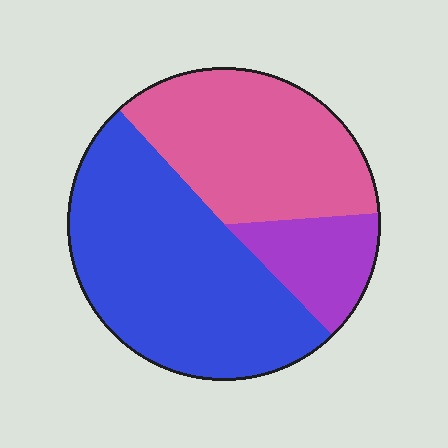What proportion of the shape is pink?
Pink takes up between a third and a half of the shape.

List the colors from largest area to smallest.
From largest to smallest: blue, pink, purple.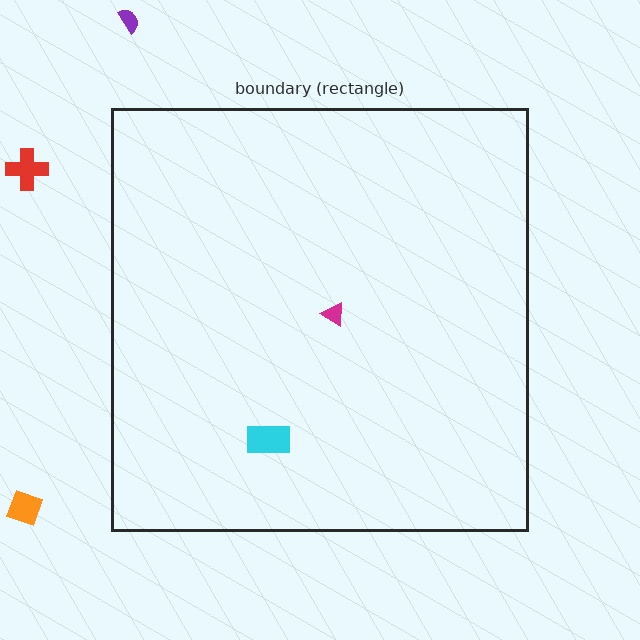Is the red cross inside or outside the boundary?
Outside.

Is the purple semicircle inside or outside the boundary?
Outside.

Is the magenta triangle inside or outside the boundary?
Inside.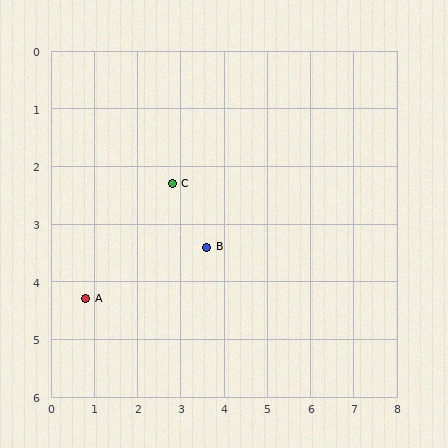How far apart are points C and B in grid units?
Points C and B are about 1.4 grid units apart.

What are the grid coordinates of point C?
Point C is at approximately (2.8, 2.3).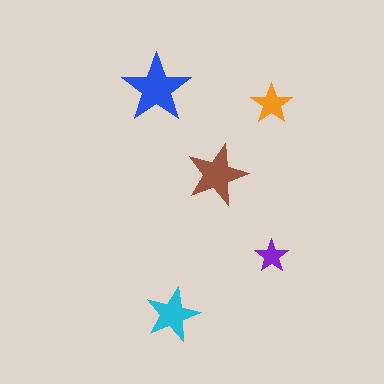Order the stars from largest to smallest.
the blue one, the brown one, the cyan one, the orange one, the purple one.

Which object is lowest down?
The cyan star is bottommost.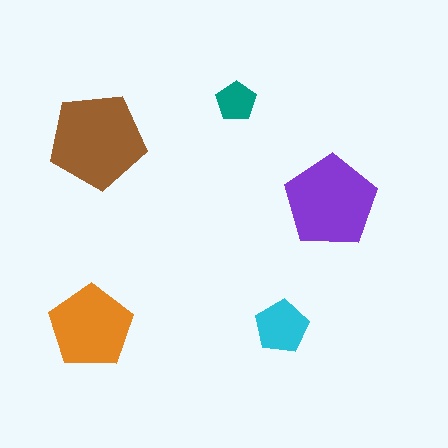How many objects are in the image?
There are 5 objects in the image.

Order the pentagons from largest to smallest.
the brown one, the purple one, the orange one, the cyan one, the teal one.